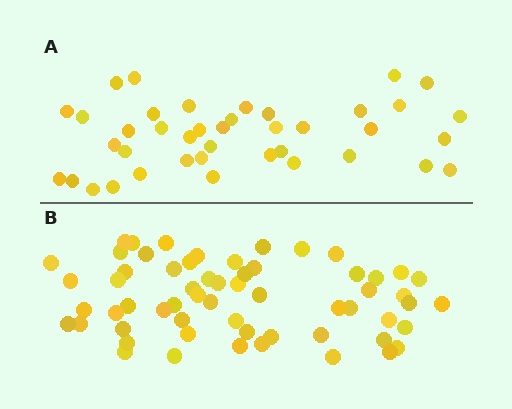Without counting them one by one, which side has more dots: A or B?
Region B (the bottom region) has more dots.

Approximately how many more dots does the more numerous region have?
Region B has approximately 20 more dots than region A.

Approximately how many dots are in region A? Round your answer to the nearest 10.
About 40 dots.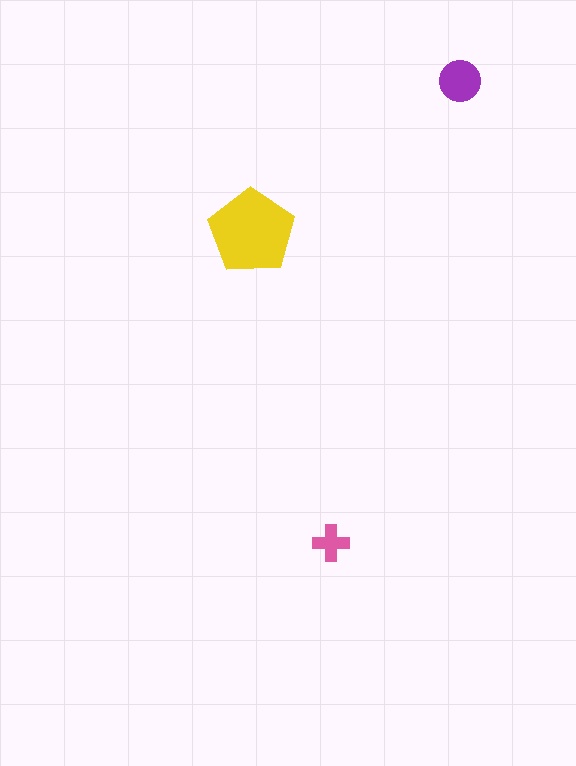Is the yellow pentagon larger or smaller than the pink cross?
Larger.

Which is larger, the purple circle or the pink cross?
The purple circle.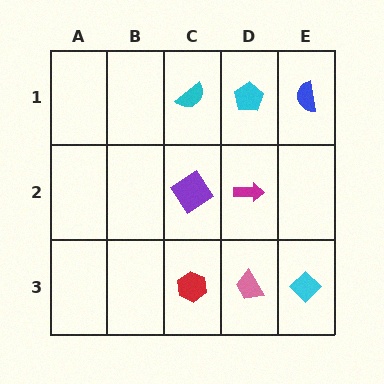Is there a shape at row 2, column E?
No, that cell is empty.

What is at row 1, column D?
A cyan pentagon.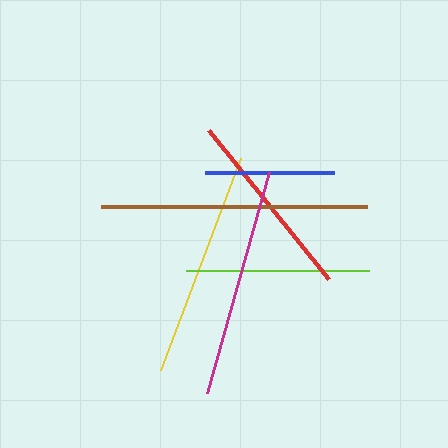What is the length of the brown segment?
The brown segment is approximately 265 pixels long.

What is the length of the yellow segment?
The yellow segment is approximately 227 pixels long.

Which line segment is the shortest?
The blue line is the shortest at approximately 129 pixels.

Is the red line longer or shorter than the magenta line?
The magenta line is longer than the red line.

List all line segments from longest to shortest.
From longest to shortest: brown, magenta, yellow, red, lime, blue.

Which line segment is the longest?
The brown line is the longest at approximately 265 pixels.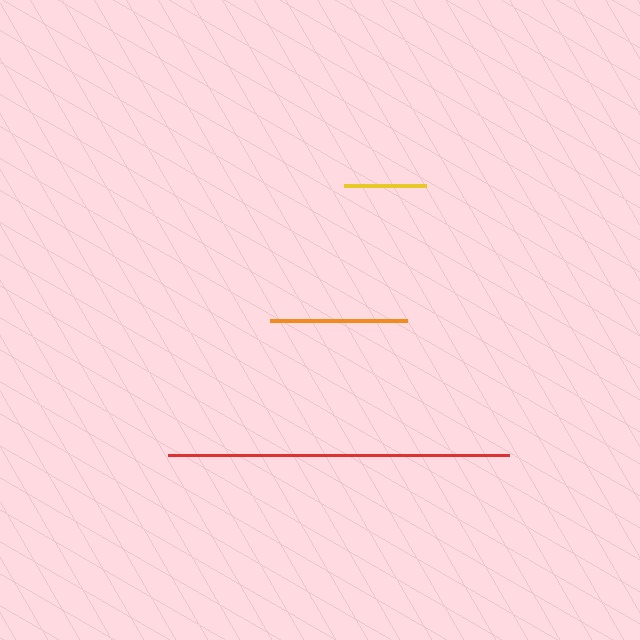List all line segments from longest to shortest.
From longest to shortest: red, orange, yellow.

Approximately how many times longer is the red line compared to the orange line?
The red line is approximately 2.5 times the length of the orange line.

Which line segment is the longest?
The red line is the longest at approximately 341 pixels.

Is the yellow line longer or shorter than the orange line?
The orange line is longer than the yellow line.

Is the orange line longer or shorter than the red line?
The red line is longer than the orange line.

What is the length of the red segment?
The red segment is approximately 341 pixels long.